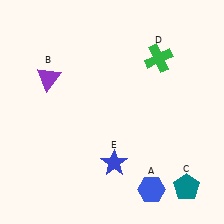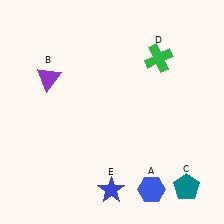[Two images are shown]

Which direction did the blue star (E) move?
The blue star (E) moved down.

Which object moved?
The blue star (E) moved down.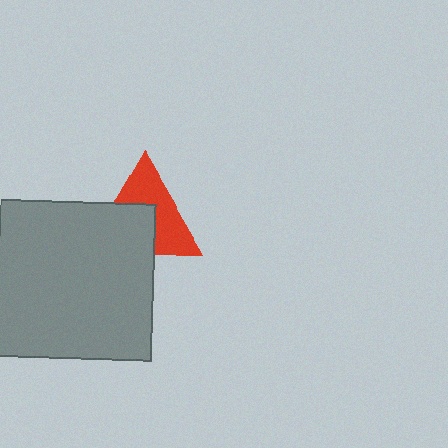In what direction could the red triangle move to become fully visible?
The red triangle could move up. That would shift it out from behind the gray square entirely.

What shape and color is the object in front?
The object in front is a gray square.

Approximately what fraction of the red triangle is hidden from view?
Roughly 47% of the red triangle is hidden behind the gray square.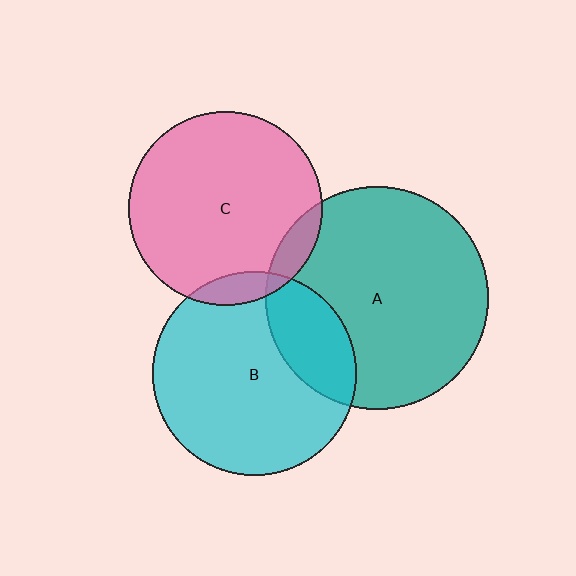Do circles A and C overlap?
Yes.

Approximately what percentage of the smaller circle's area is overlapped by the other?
Approximately 10%.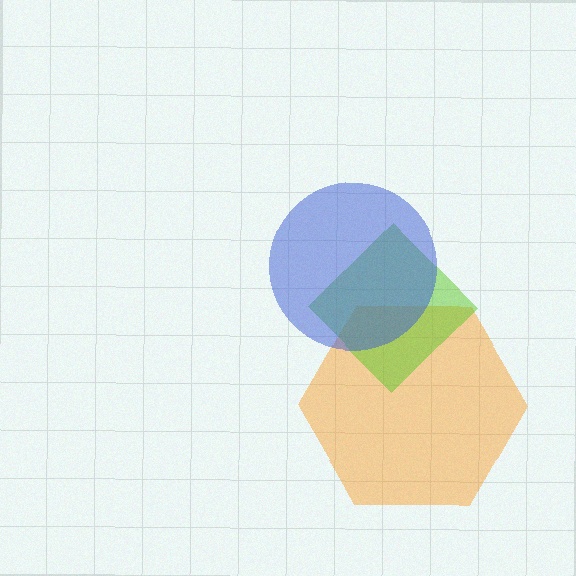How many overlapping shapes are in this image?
There are 3 overlapping shapes in the image.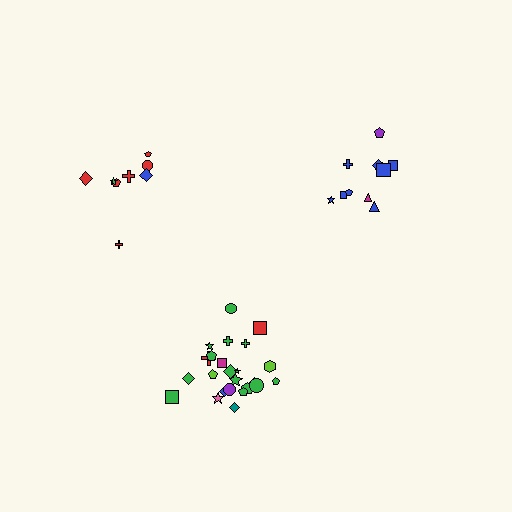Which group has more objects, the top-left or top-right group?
The top-right group.